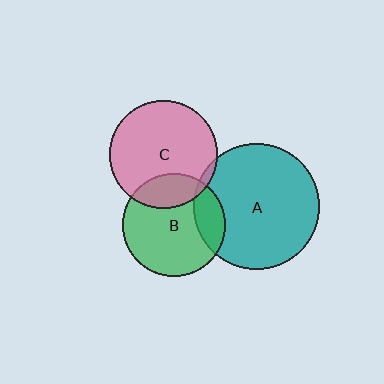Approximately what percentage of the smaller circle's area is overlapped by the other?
Approximately 20%.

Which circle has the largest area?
Circle A (teal).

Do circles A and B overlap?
Yes.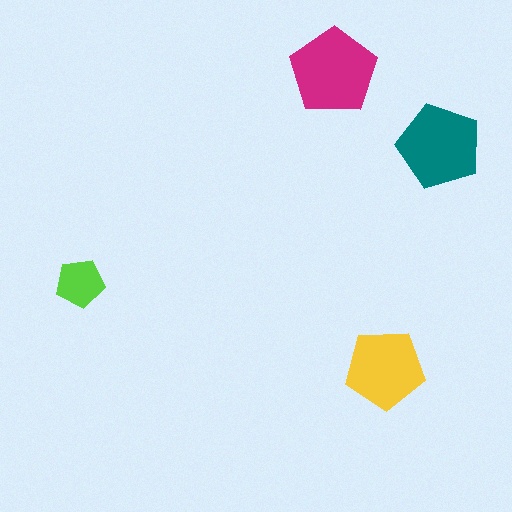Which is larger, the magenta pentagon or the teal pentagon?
The magenta one.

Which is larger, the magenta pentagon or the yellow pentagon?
The magenta one.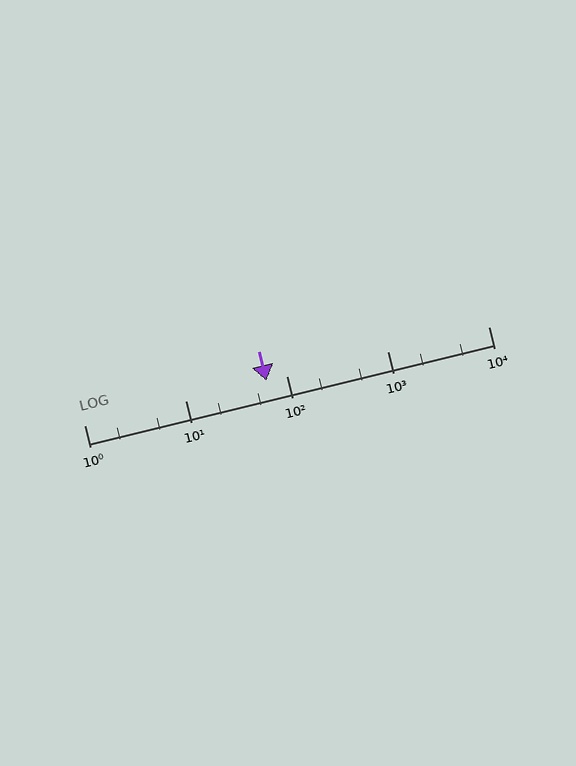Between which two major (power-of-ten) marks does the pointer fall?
The pointer is between 10 and 100.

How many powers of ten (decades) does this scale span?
The scale spans 4 decades, from 1 to 10000.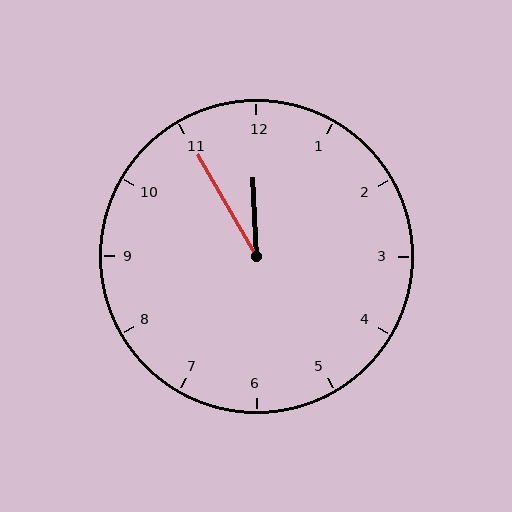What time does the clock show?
11:55.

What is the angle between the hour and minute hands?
Approximately 28 degrees.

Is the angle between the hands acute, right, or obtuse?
It is acute.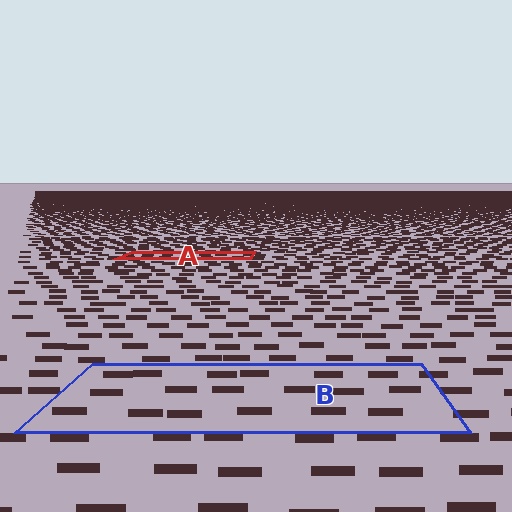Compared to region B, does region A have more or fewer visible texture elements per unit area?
Region A has more texture elements per unit area — they are packed more densely because it is farther away.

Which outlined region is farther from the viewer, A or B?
Region A is farther from the viewer — the texture elements inside it appear smaller and more densely packed.